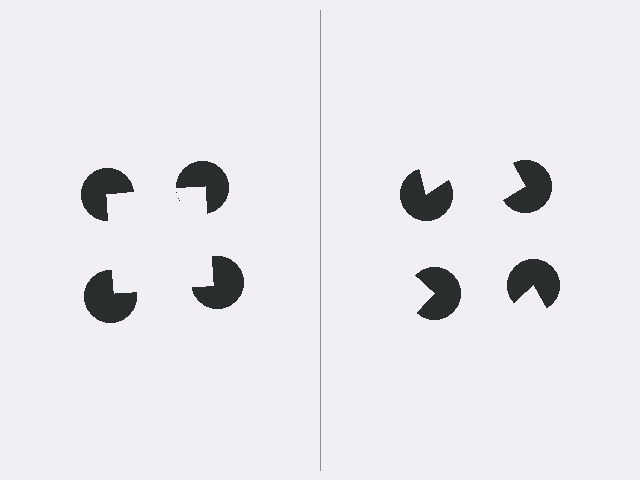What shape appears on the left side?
An illusory square.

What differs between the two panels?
The pac-man discs are positioned identically on both sides; only the wedge orientations differ. On the left they align to a square; on the right they are misaligned.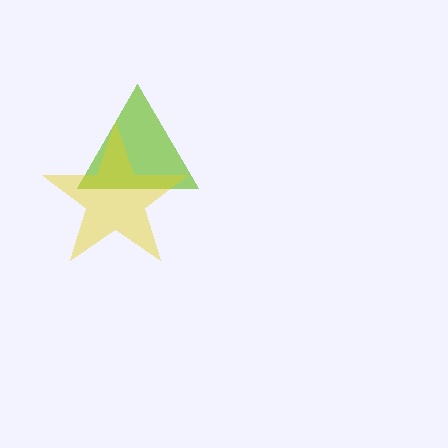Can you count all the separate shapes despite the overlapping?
Yes, there are 2 separate shapes.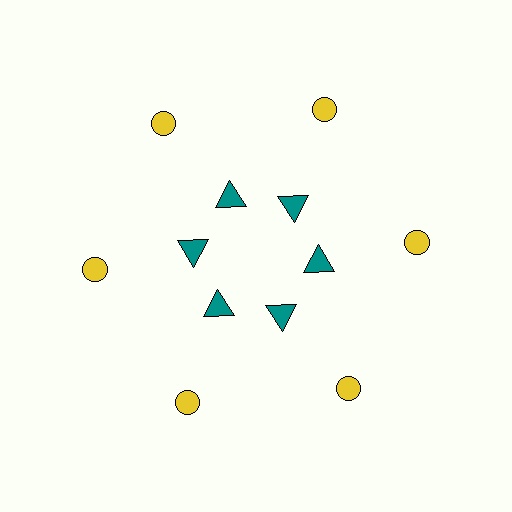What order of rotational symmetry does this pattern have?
This pattern has 6-fold rotational symmetry.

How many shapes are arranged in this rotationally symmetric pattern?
There are 12 shapes, arranged in 6 groups of 2.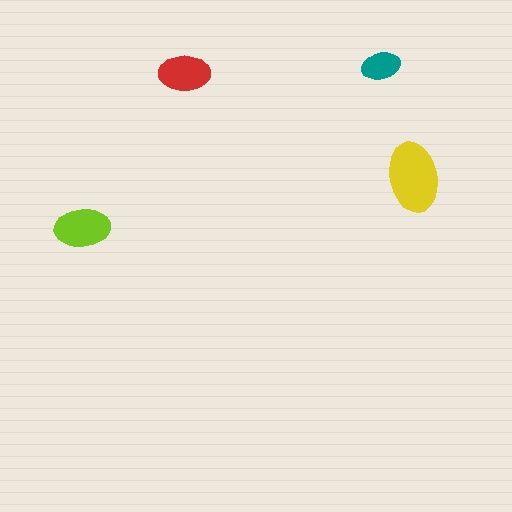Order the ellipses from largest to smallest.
the yellow one, the lime one, the red one, the teal one.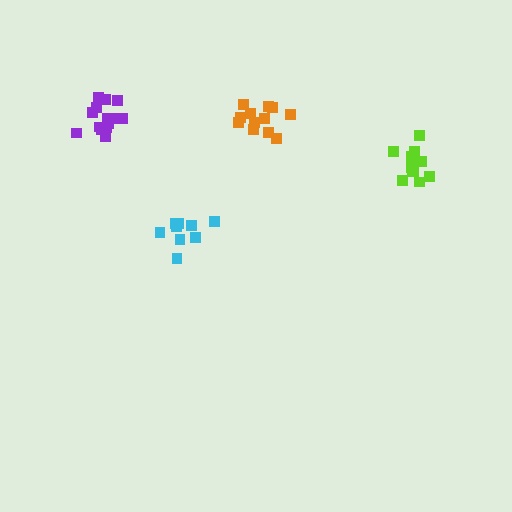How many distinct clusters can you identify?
There are 4 distinct clusters.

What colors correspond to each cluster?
The clusters are colored: orange, purple, cyan, lime.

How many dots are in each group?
Group 1: 12 dots, Group 2: 14 dots, Group 3: 9 dots, Group 4: 12 dots (47 total).